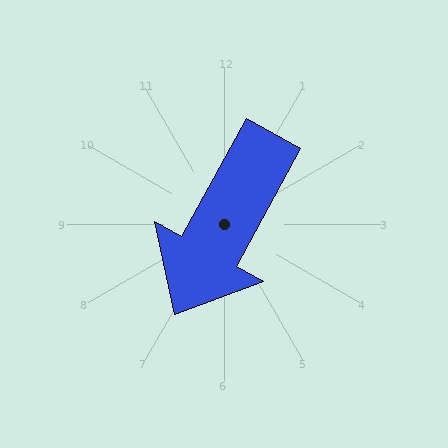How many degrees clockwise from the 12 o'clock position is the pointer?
Approximately 209 degrees.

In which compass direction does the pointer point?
Southwest.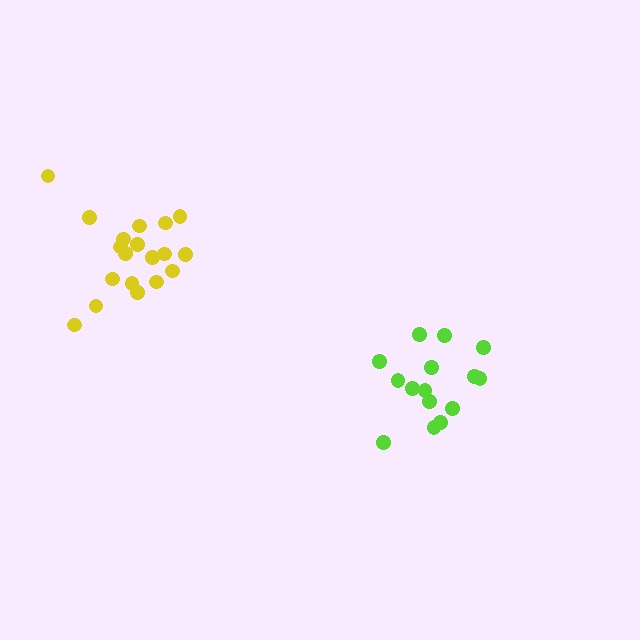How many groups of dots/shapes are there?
There are 2 groups.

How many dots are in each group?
Group 1: 15 dots, Group 2: 19 dots (34 total).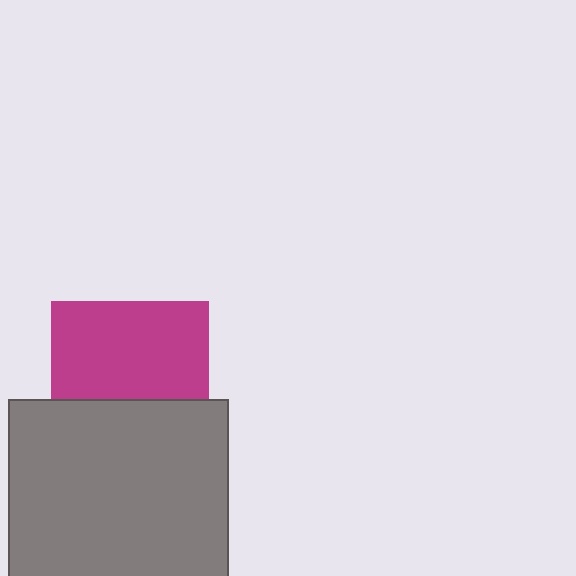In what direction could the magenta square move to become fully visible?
The magenta square could move up. That would shift it out from behind the gray square entirely.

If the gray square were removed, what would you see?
You would see the complete magenta square.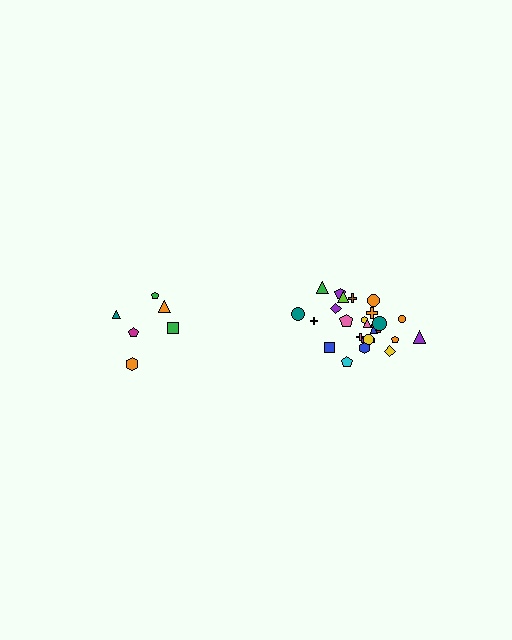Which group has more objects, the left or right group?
The right group.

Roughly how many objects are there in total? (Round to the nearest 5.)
Roughly 30 objects in total.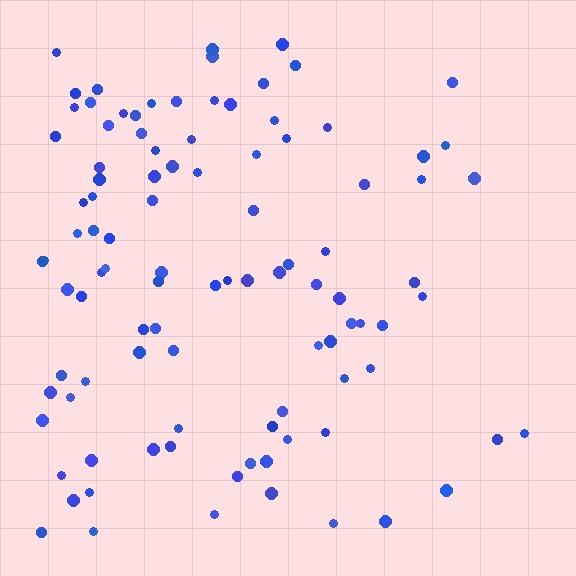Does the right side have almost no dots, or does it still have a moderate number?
Still a moderate number, just noticeably fewer than the left.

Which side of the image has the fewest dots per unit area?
The right.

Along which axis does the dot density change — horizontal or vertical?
Horizontal.